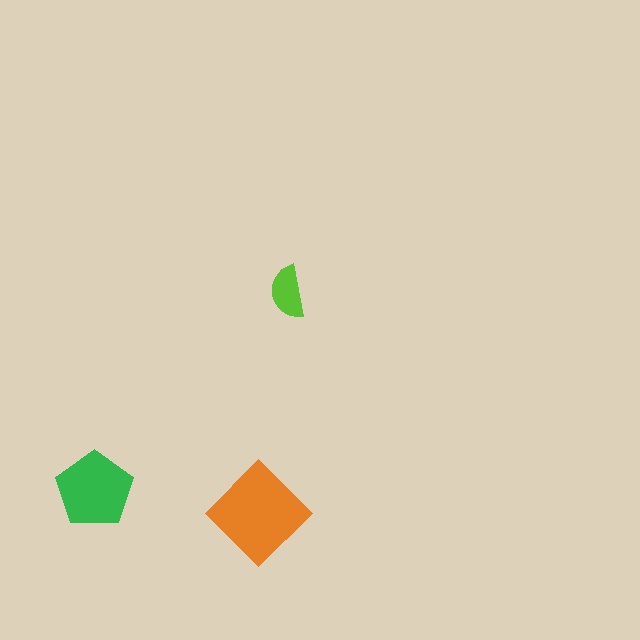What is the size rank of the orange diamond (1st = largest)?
1st.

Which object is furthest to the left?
The green pentagon is leftmost.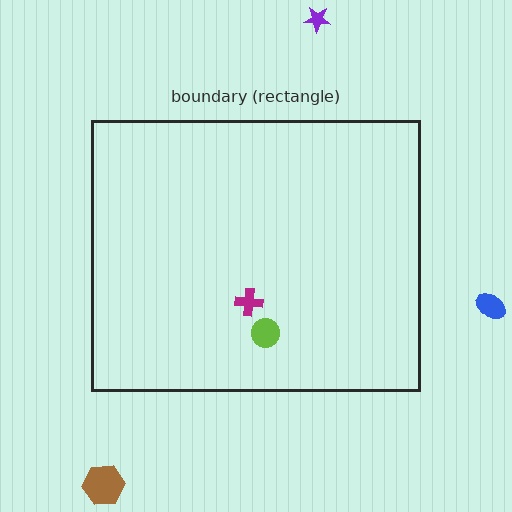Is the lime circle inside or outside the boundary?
Inside.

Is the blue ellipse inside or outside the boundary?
Outside.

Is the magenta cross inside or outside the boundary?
Inside.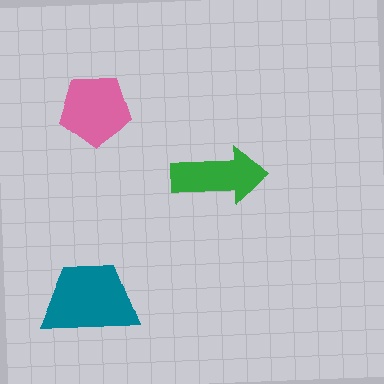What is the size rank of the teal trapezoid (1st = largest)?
1st.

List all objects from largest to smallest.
The teal trapezoid, the pink pentagon, the green arrow.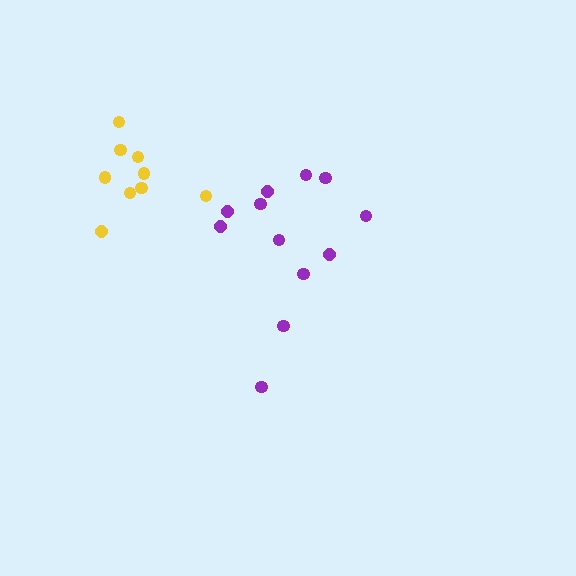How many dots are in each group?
Group 1: 12 dots, Group 2: 9 dots (21 total).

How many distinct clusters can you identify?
There are 2 distinct clusters.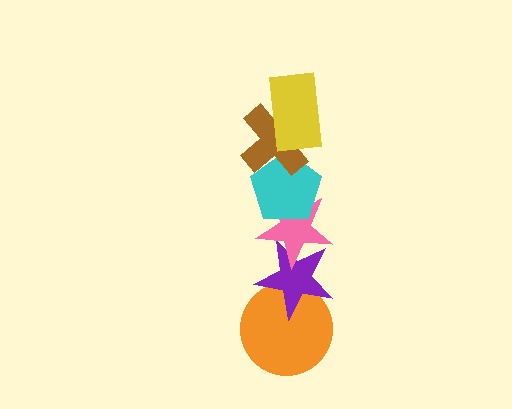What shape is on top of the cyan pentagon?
The brown cross is on top of the cyan pentagon.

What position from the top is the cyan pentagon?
The cyan pentagon is 3rd from the top.